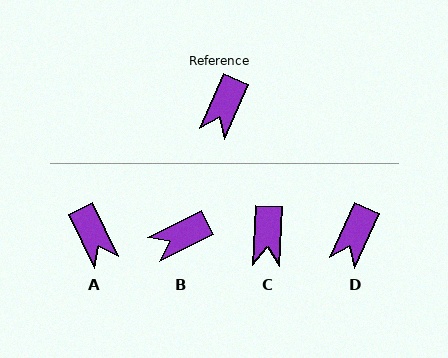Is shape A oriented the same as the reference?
No, it is off by about 50 degrees.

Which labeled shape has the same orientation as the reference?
D.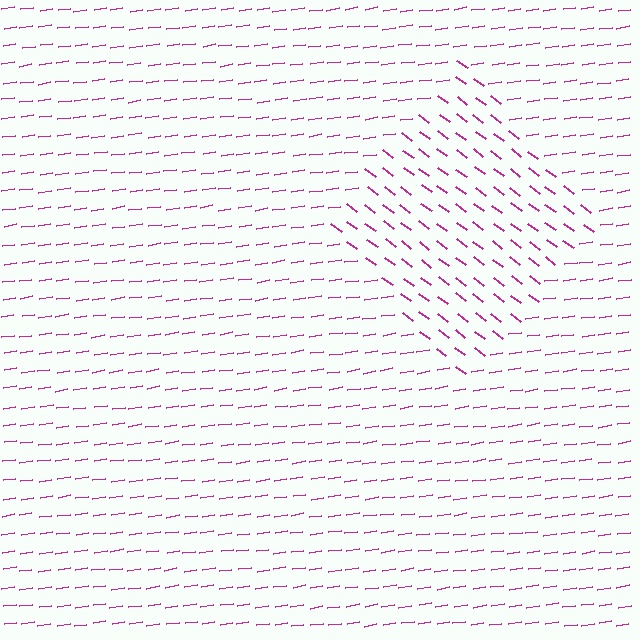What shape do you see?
I see a diamond.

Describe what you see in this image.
The image is filled with small magenta line segments. A diamond region in the image has lines oriented differently from the surrounding lines, creating a visible texture boundary.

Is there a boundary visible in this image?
Yes, there is a texture boundary formed by a change in line orientation.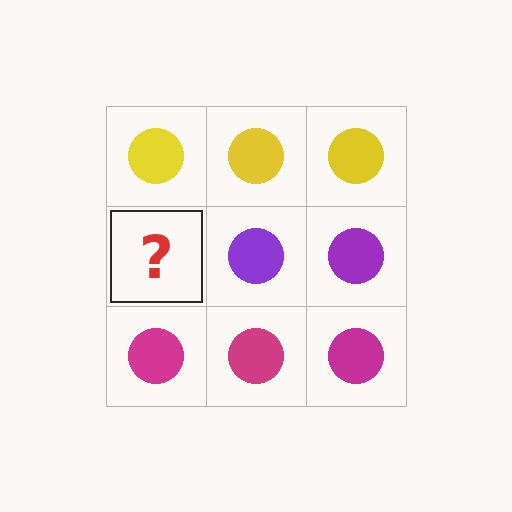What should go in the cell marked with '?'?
The missing cell should contain a purple circle.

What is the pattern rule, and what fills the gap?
The rule is that each row has a consistent color. The gap should be filled with a purple circle.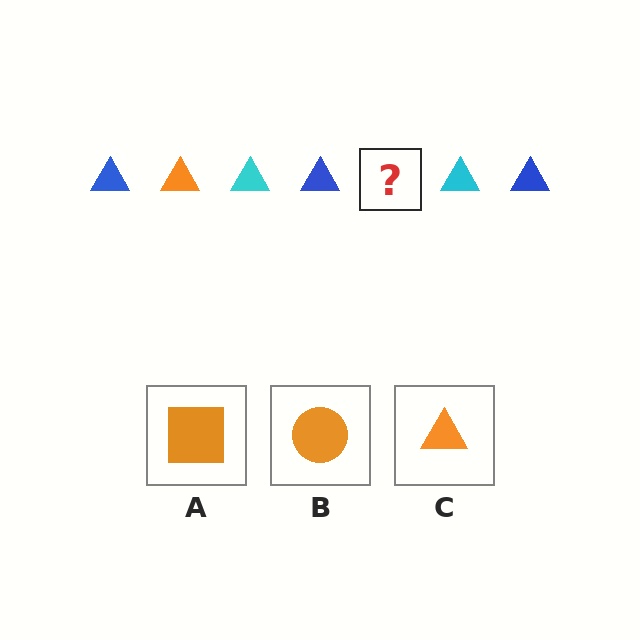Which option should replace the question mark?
Option C.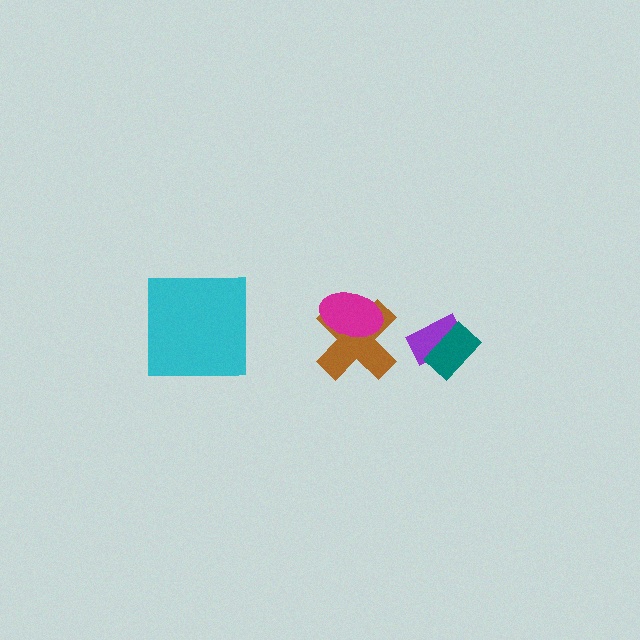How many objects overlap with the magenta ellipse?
1 object overlaps with the magenta ellipse.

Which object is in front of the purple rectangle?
The teal rectangle is in front of the purple rectangle.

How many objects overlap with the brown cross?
1 object overlaps with the brown cross.